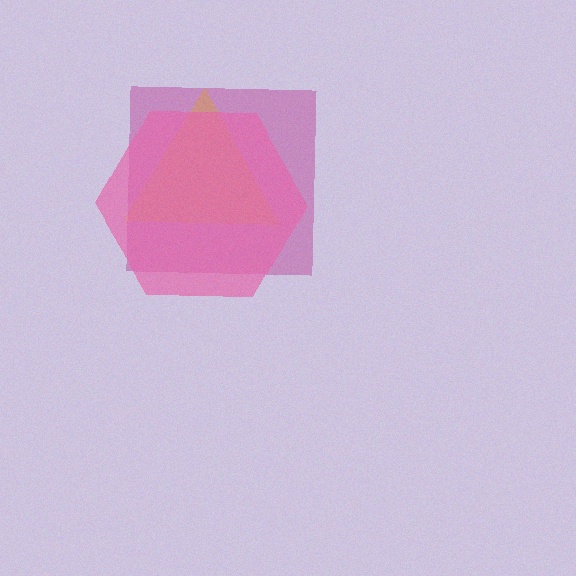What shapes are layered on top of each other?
The layered shapes are: a yellow triangle, a magenta square, a pink hexagon.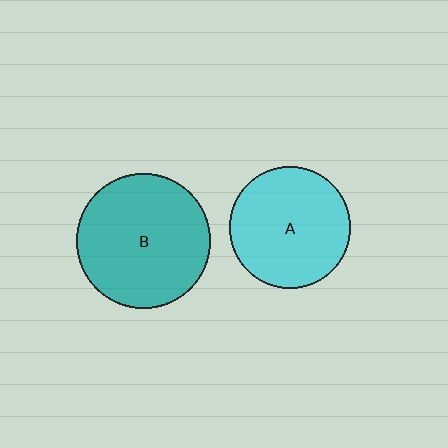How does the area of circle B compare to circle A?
Approximately 1.2 times.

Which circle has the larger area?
Circle B (teal).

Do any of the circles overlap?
No, none of the circles overlap.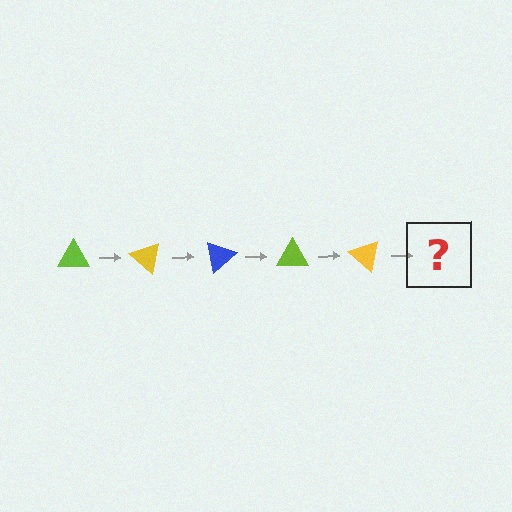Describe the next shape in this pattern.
It should be a blue triangle, rotated 200 degrees from the start.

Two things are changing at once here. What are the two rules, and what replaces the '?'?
The two rules are that it rotates 40 degrees each step and the color cycles through lime, yellow, and blue. The '?' should be a blue triangle, rotated 200 degrees from the start.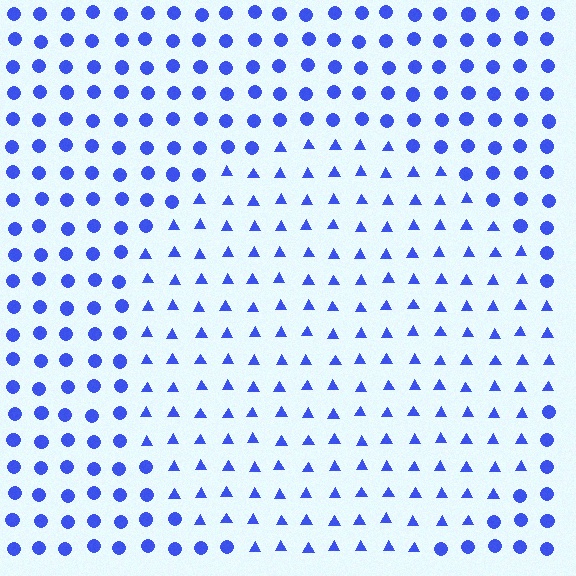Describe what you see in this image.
The image is filled with small blue elements arranged in a uniform grid. A circle-shaped region contains triangles, while the surrounding area contains circles. The boundary is defined purely by the change in element shape.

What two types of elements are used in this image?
The image uses triangles inside the circle region and circles outside it.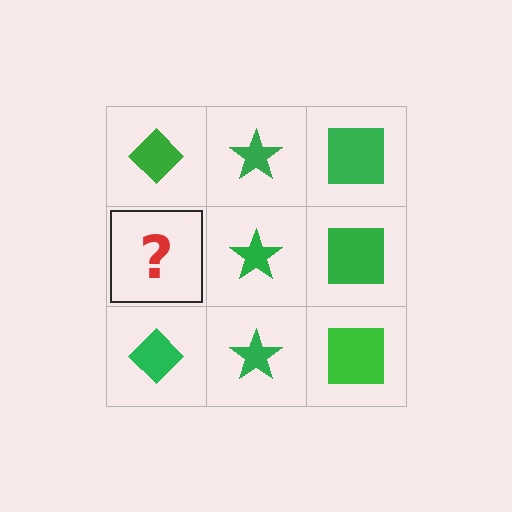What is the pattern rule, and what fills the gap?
The rule is that each column has a consistent shape. The gap should be filled with a green diamond.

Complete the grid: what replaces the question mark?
The question mark should be replaced with a green diamond.